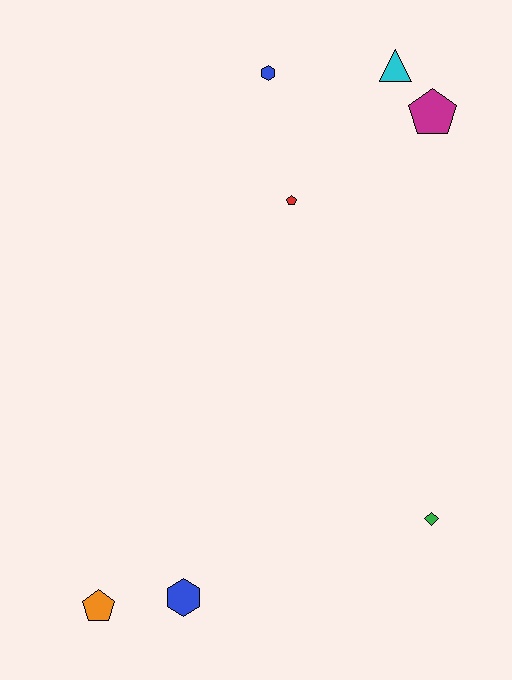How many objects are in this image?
There are 7 objects.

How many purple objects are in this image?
There are no purple objects.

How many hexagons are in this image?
There are 2 hexagons.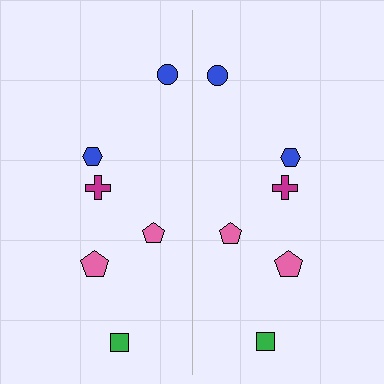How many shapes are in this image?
There are 12 shapes in this image.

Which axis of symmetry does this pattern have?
The pattern has a vertical axis of symmetry running through the center of the image.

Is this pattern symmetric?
Yes, this pattern has bilateral (reflection) symmetry.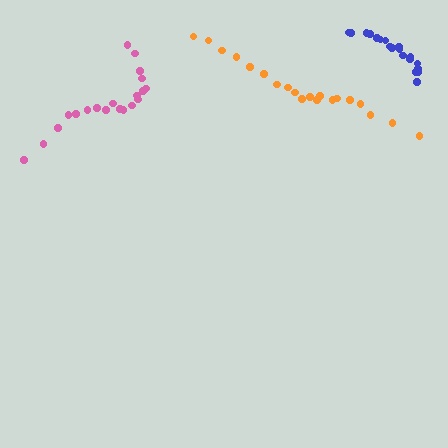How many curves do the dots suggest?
There are 3 distinct paths.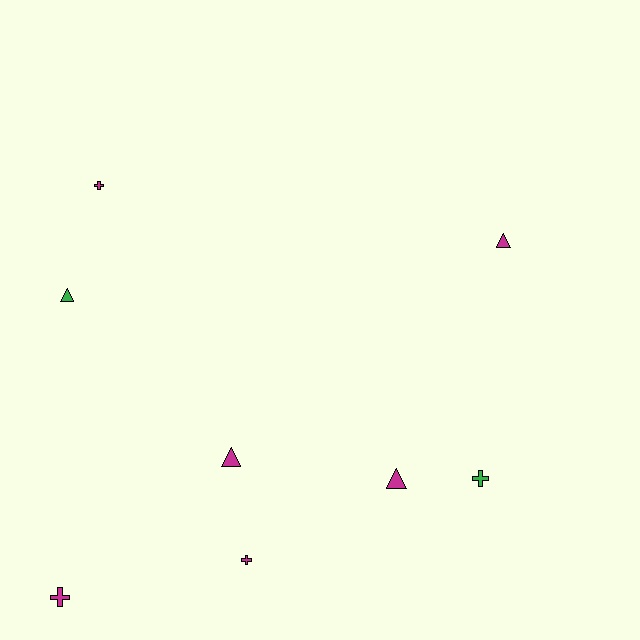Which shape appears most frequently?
Cross, with 4 objects.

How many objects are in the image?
There are 8 objects.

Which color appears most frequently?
Magenta, with 6 objects.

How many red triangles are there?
There are no red triangles.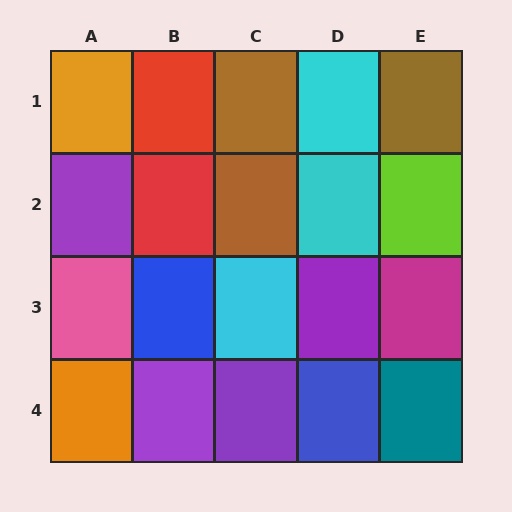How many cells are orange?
2 cells are orange.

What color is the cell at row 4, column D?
Blue.